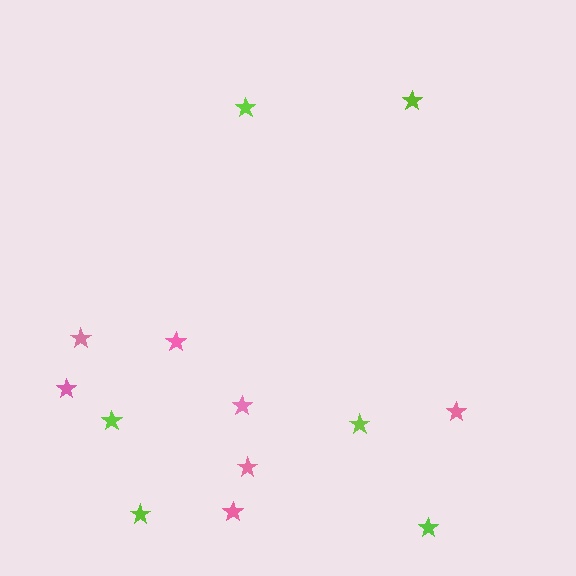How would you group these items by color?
There are 2 groups: one group of lime stars (6) and one group of pink stars (7).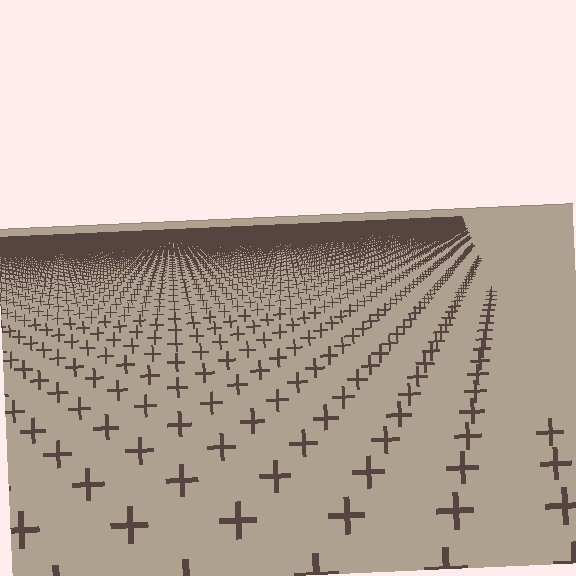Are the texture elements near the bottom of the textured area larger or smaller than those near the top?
Larger. Near the bottom, elements are closer to the viewer and appear at a bigger on-screen size.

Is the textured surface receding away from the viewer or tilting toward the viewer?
The surface is receding away from the viewer. Texture elements get smaller and denser toward the top.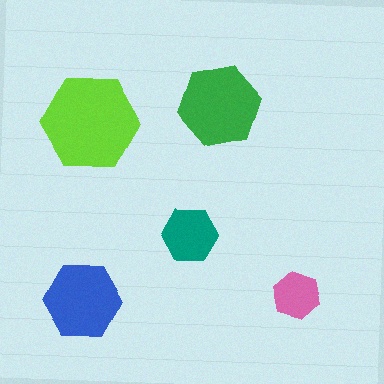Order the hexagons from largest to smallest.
the lime one, the green one, the blue one, the teal one, the pink one.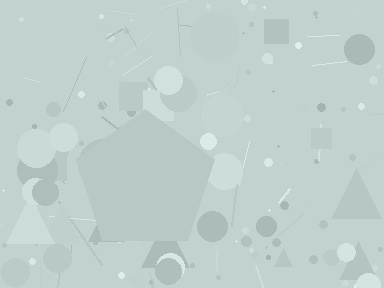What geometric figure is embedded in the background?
A pentagon is embedded in the background.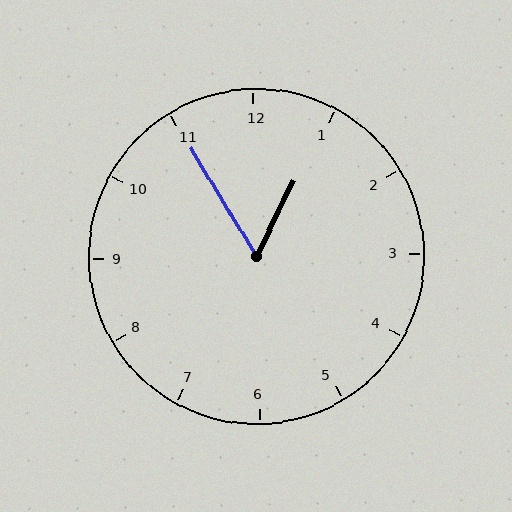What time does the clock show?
12:55.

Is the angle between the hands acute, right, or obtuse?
It is acute.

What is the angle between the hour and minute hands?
Approximately 58 degrees.